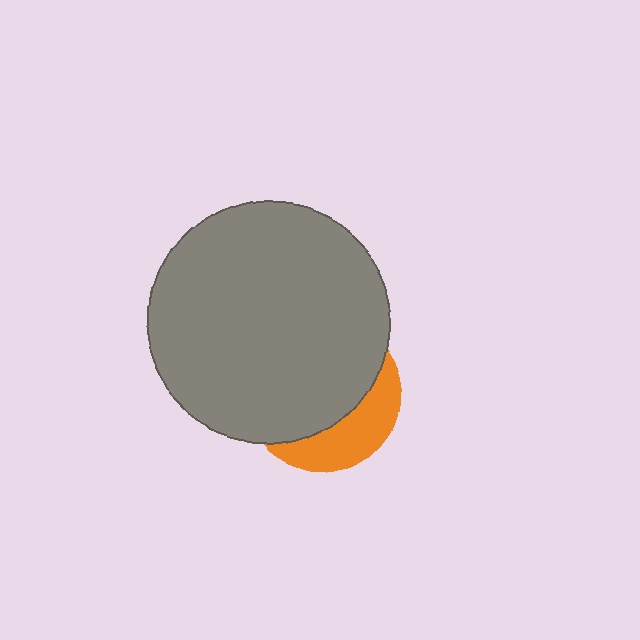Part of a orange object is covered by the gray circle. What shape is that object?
It is a circle.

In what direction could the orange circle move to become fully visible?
The orange circle could move toward the lower-right. That would shift it out from behind the gray circle entirely.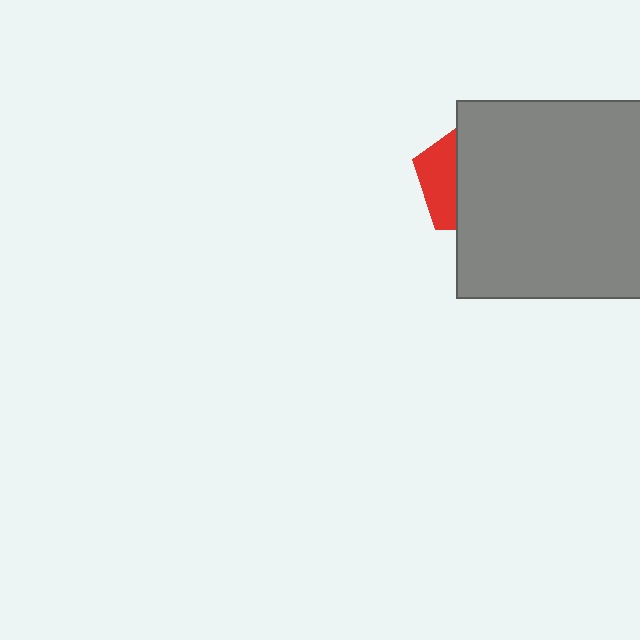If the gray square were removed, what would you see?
You would see the complete red pentagon.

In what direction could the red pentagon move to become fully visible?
The red pentagon could move left. That would shift it out from behind the gray square entirely.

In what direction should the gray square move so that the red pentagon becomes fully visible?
The gray square should move right. That is the shortest direction to clear the overlap and leave the red pentagon fully visible.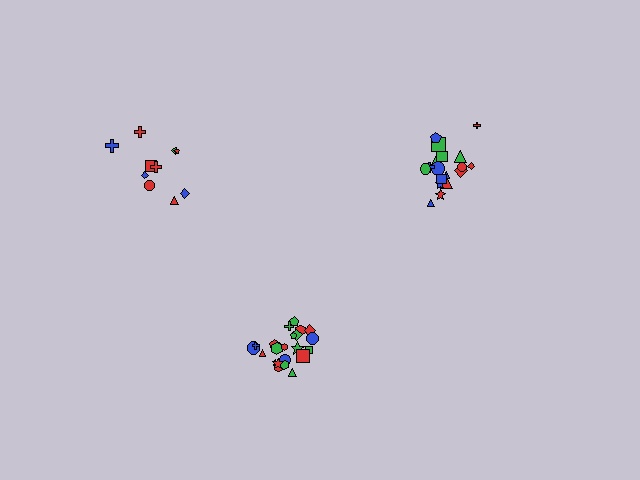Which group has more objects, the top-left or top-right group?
The top-right group.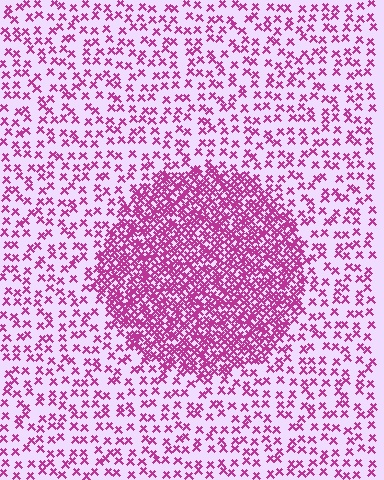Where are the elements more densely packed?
The elements are more densely packed inside the circle boundary.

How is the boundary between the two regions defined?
The boundary is defined by a change in element density (approximately 3.0x ratio). All elements are the same color, size, and shape.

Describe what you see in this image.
The image contains small magenta elements arranged at two different densities. A circle-shaped region is visible where the elements are more densely packed than the surrounding area.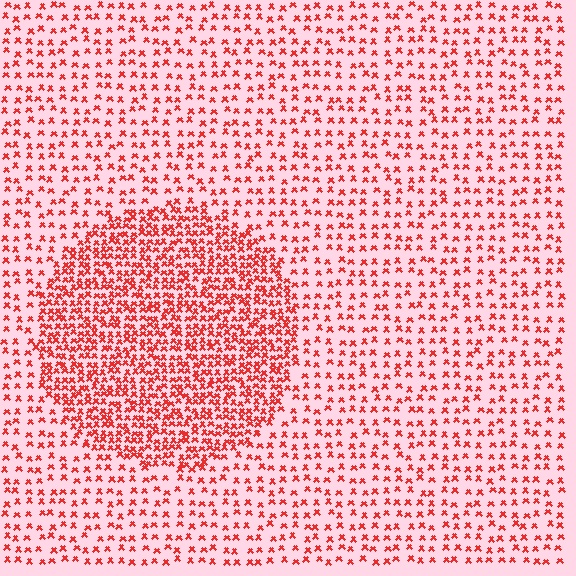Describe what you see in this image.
The image contains small red elements arranged at two different densities. A circle-shaped region is visible where the elements are more densely packed than the surrounding area.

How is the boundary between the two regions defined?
The boundary is defined by a change in element density (approximately 2.3x ratio). All elements are the same color, size, and shape.